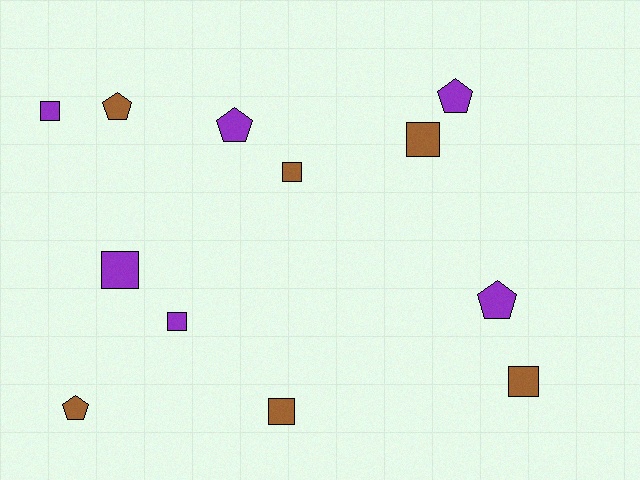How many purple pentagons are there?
There are 3 purple pentagons.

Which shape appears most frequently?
Square, with 7 objects.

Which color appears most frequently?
Purple, with 6 objects.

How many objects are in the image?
There are 12 objects.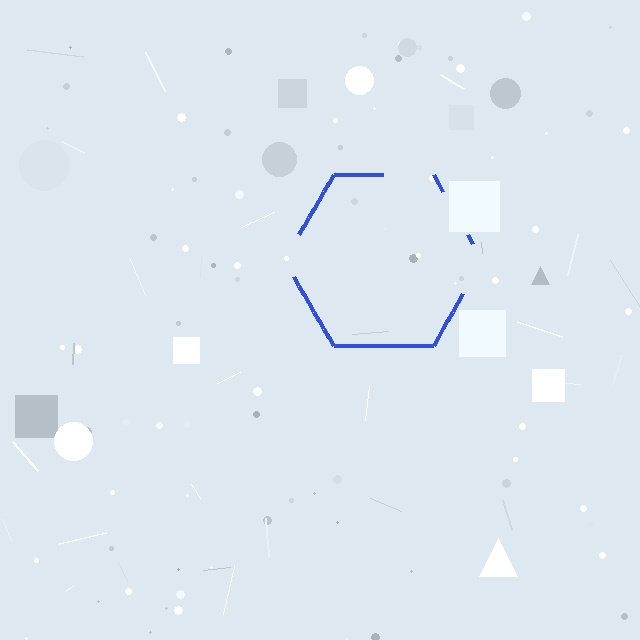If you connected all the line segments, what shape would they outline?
They would outline a hexagon.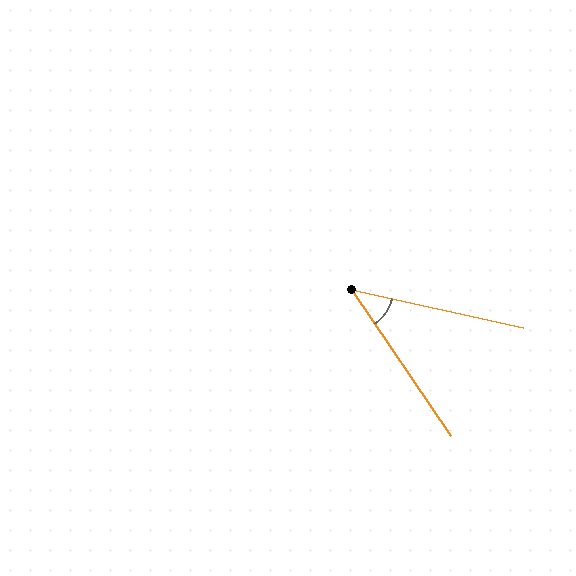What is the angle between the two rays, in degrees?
Approximately 43 degrees.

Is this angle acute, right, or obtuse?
It is acute.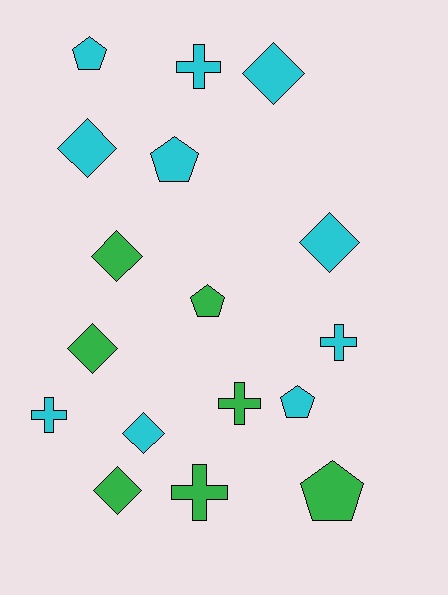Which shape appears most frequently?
Diamond, with 7 objects.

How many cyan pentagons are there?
There are 3 cyan pentagons.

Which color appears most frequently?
Cyan, with 10 objects.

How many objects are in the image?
There are 17 objects.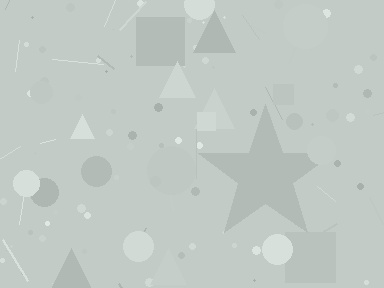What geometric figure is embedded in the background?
A star is embedded in the background.